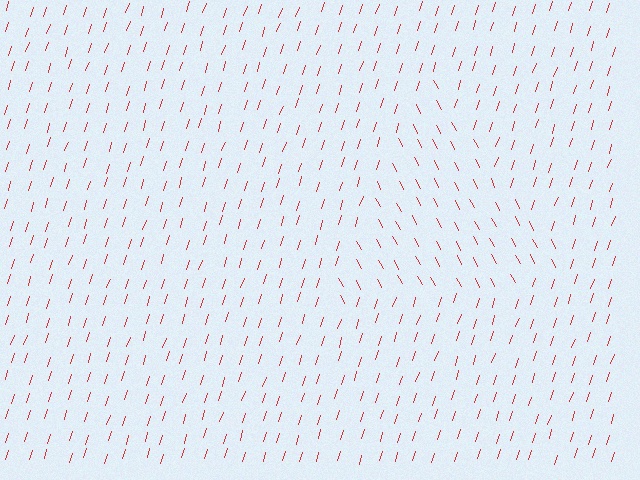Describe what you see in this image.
The image is filled with small red line segments. A triangle region in the image has lines oriented differently from the surrounding lines, creating a visible texture boundary.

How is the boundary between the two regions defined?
The boundary is defined purely by a change in line orientation (approximately 45 degrees difference). All lines are the same color and thickness.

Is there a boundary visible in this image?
Yes, there is a texture boundary formed by a change in line orientation.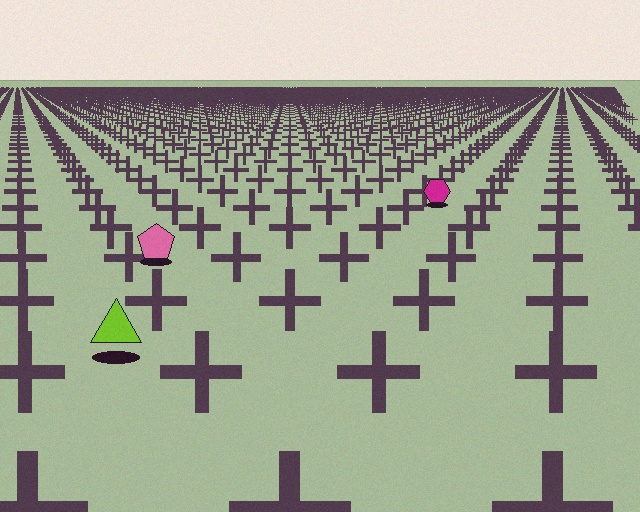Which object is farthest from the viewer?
The magenta hexagon is farthest from the viewer. It appears smaller and the ground texture around it is denser.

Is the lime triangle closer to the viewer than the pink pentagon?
Yes. The lime triangle is closer — you can tell from the texture gradient: the ground texture is coarser near it.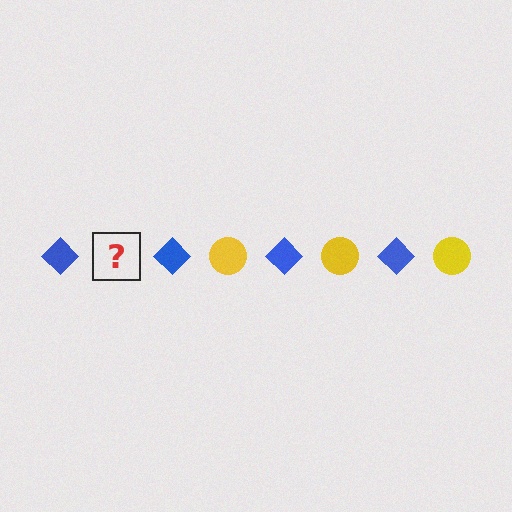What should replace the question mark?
The question mark should be replaced with a yellow circle.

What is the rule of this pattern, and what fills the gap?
The rule is that the pattern alternates between blue diamond and yellow circle. The gap should be filled with a yellow circle.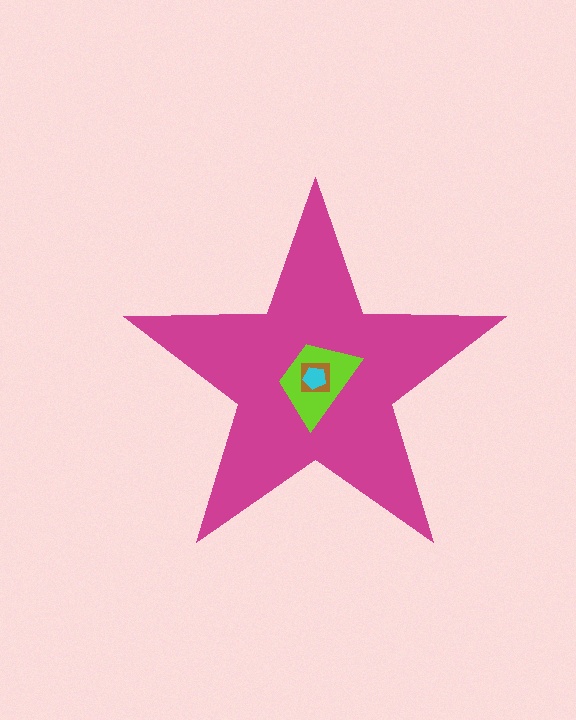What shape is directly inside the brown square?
The cyan pentagon.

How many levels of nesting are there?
4.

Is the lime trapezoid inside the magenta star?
Yes.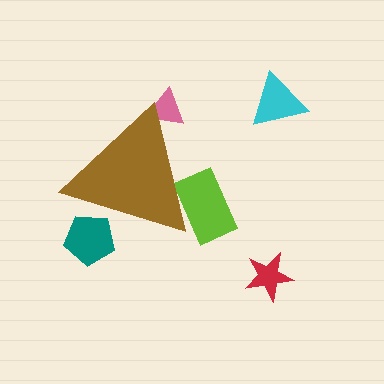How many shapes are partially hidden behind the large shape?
3 shapes are partially hidden.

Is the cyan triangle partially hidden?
No, the cyan triangle is fully visible.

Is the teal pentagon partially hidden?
Yes, the teal pentagon is partially hidden behind the brown triangle.